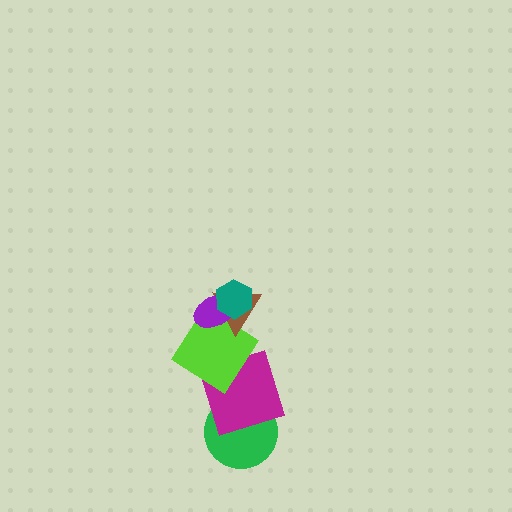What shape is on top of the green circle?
The magenta square is on top of the green circle.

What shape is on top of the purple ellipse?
The teal hexagon is on top of the purple ellipse.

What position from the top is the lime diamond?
The lime diamond is 4th from the top.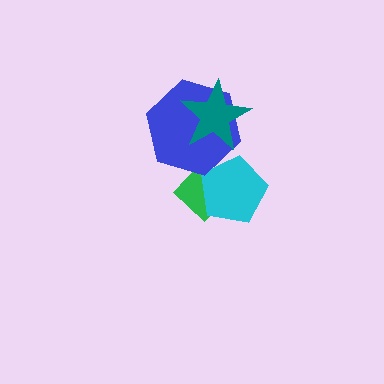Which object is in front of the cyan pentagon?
The blue hexagon is in front of the cyan pentagon.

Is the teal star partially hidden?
No, no other shape covers it.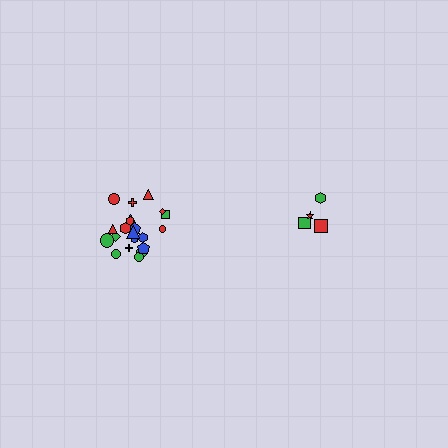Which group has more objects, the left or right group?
The left group.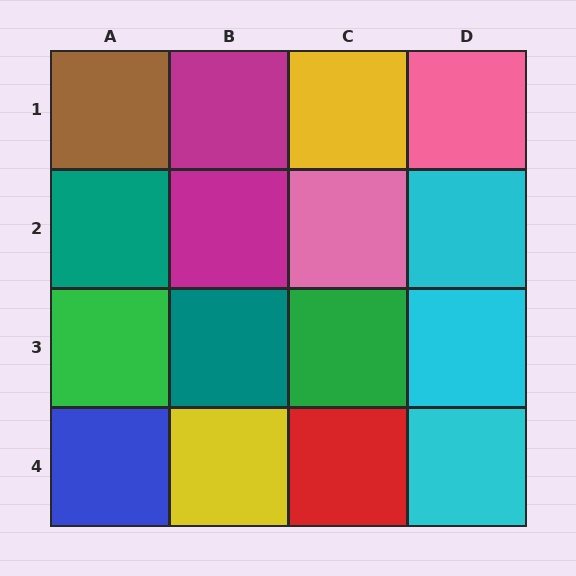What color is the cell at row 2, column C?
Pink.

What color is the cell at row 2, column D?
Cyan.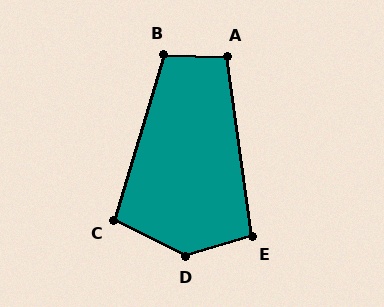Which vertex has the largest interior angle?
D, at approximately 137 degrees.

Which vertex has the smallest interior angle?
E, at approximately 98 degrees.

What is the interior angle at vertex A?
Approximately 100 degrees (obtuse).